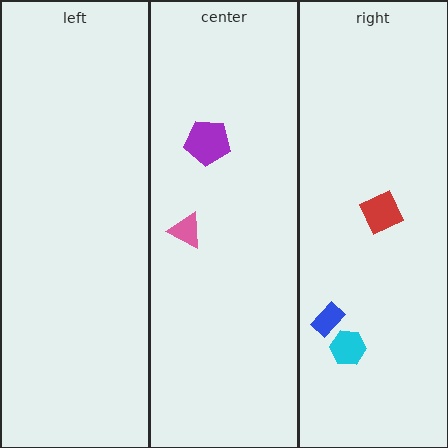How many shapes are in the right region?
3.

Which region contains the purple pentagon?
The center region.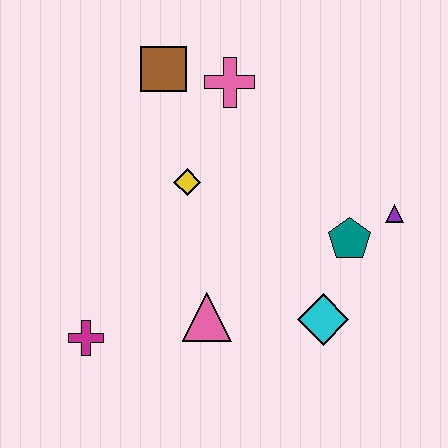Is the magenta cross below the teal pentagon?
Yes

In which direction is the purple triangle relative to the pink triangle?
The purple triangle is to the right of the pink triangle.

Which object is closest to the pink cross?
The brown square is closest to the pink cross.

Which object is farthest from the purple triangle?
The magenta cross is farthest from the purple triangle.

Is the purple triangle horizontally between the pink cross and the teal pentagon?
No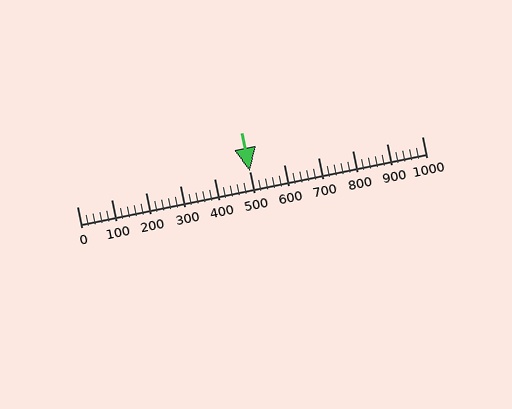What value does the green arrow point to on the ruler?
The green arrow points to approximately 500.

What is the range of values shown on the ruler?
The ruler shows values from 0 to 1000.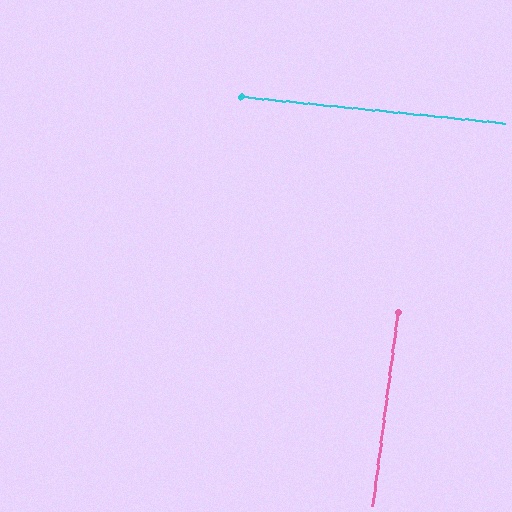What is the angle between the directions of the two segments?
Approximately 88 degrees.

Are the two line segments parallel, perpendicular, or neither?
Perpendicular — they meet at approximately 88°.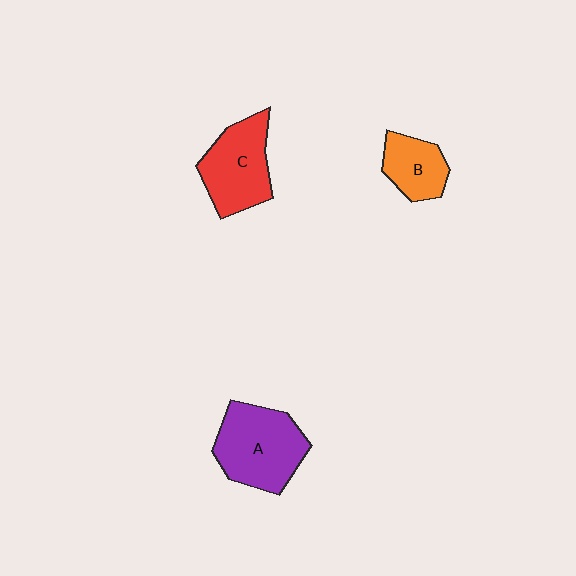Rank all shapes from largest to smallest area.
From largest to smallest: A (purple), C (red), B (orange).